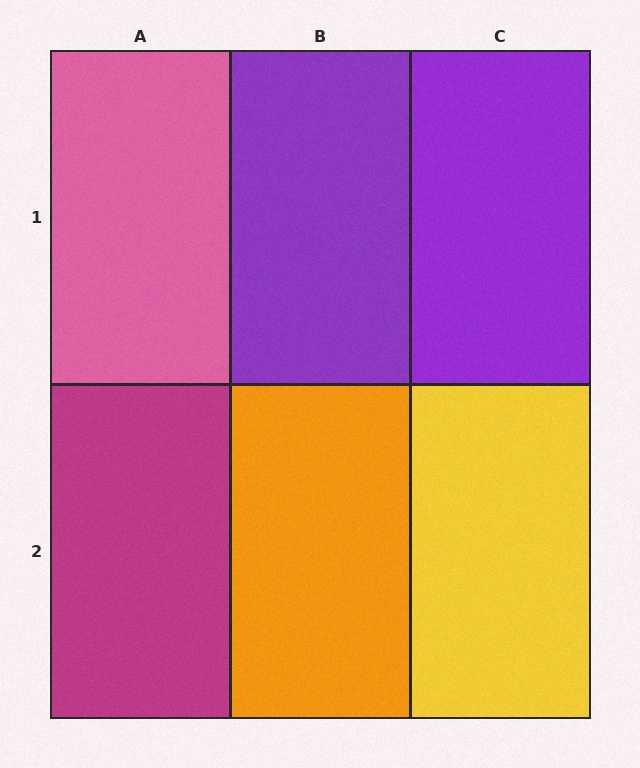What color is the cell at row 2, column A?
Magenta.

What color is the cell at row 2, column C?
Yellow.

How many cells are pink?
1 cell is pink.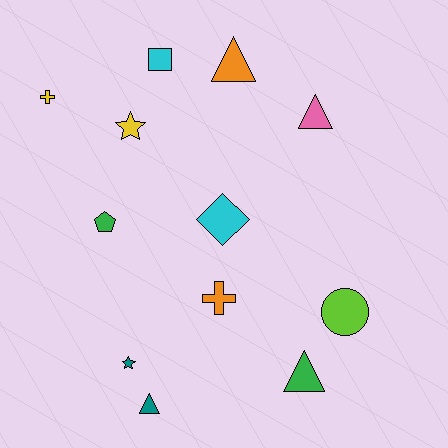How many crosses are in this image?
There are 2 crosses.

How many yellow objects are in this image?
There are 2 yellow objects.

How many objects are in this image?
There are 12 objects.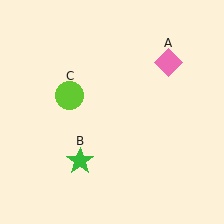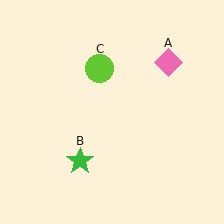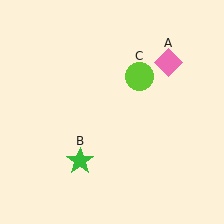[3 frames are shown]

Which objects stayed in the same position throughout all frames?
Pink diamond (object A) and green star (object B) remained stationary.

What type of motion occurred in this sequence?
The lime circle (object C) rotated clockwise around the center of the scene.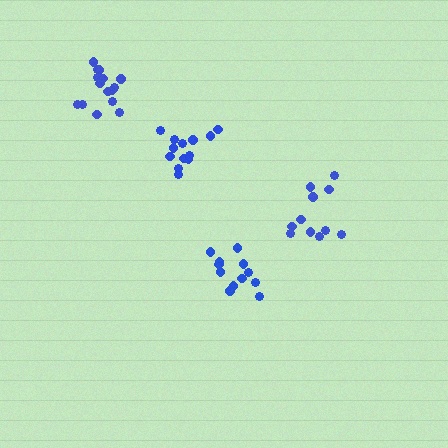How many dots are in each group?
Group 1: 12 dots, Group 2: 15 dots, Group 3: 13 dots, Group 4: 11 dots (51 total).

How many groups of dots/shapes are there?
There are 4 groups.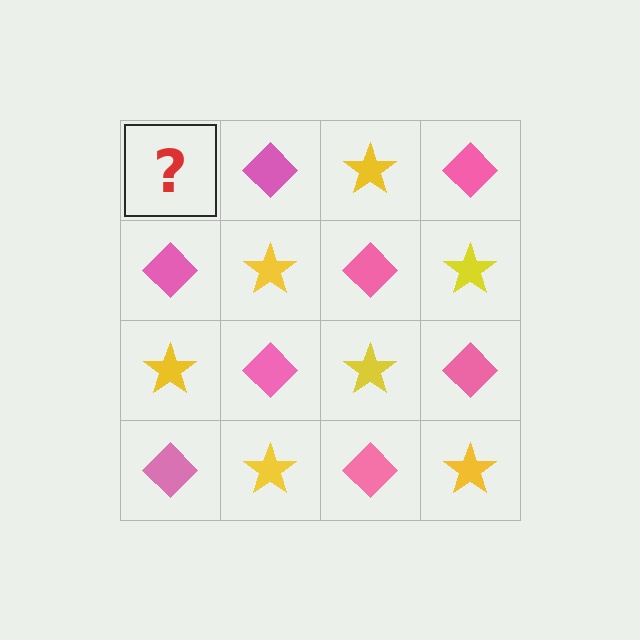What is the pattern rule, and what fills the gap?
The rule is that it alternates yellow star and pink diamond in a checkerboard pattern. The gap should be filled with a yellow star.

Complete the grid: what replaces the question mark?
The question mark should be replaced with a yellow star.